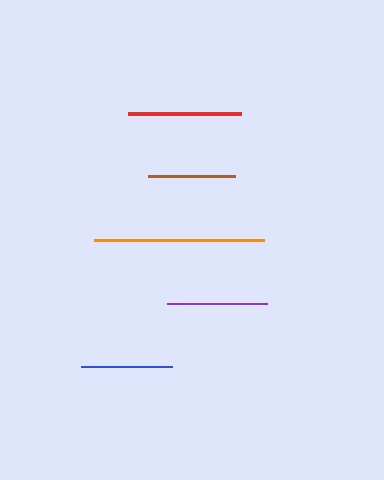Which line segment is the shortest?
The brown line is the shortest at approximately 87 pixels.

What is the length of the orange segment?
The orange segment is approximately 170 pixels long.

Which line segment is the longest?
The orange line is the longest at approximately 170 pixels.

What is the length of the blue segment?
The blue segment is approximately 90 pixels long.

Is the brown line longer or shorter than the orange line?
The orange line is longer than the brown line.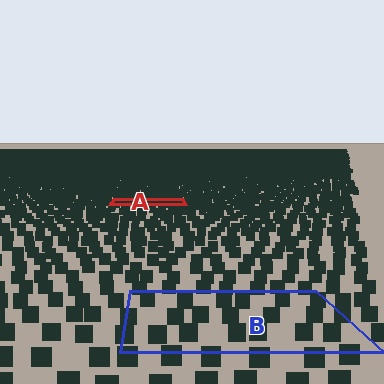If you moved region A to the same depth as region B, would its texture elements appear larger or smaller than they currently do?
They would appear larger. At a closer depth, the same texture elements are projected at a bigger on-screen size.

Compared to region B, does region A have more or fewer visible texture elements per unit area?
Region A has more texture elements per unit area — they are packed more densely because it is farther away.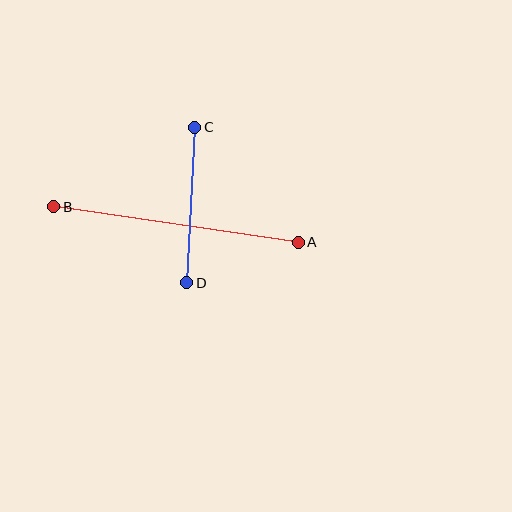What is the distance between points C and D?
The distance is approximately 156 pixels.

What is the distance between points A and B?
The distance is approximately 247 pixels.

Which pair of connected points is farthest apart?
Points A and B are farthest apart.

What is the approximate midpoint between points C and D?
The midpoint is at approximately (191, 205) pixels.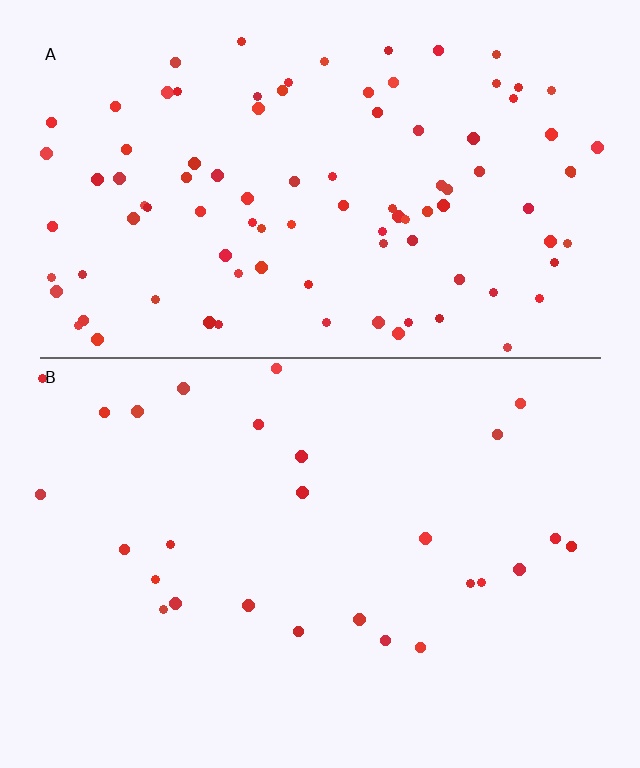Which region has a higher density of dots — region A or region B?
A (the top).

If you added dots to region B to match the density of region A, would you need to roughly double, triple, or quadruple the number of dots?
Approximately quadruple.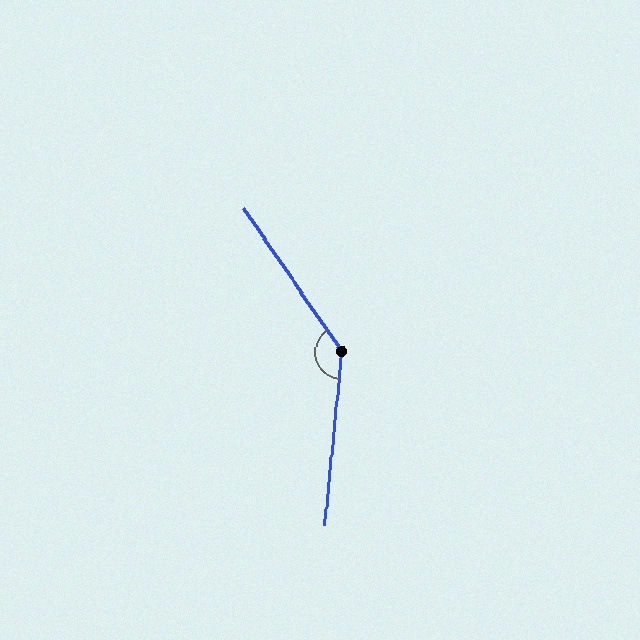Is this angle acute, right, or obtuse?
It is obtuse.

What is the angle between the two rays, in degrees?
Approximately 140 degrees.